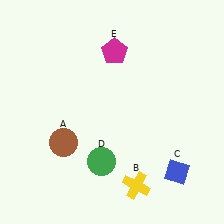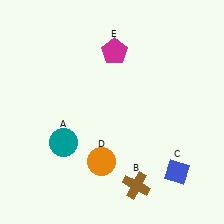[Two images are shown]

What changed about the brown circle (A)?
In Image 1, A is brown. In Image 2, it changed to teal.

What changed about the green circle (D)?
In Image 1, D is green. In Image 2, it changed to orange.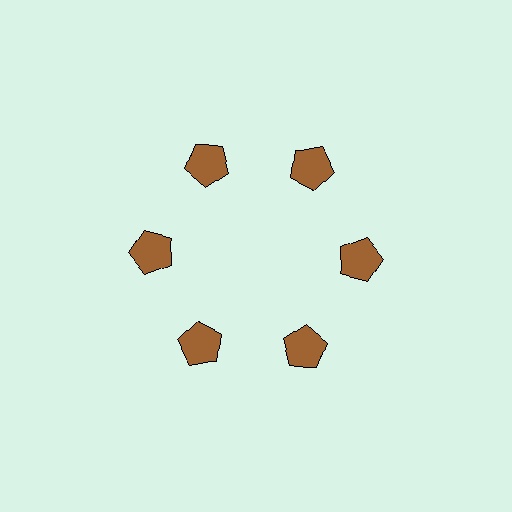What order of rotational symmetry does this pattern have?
This pattern has 6-fold rotational symmetry.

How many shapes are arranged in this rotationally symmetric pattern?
There are 6 shapes, arranged in 6 groups of 1.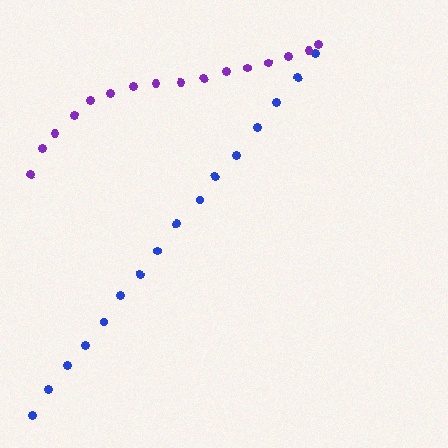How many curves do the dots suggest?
There are 2 distinct paths.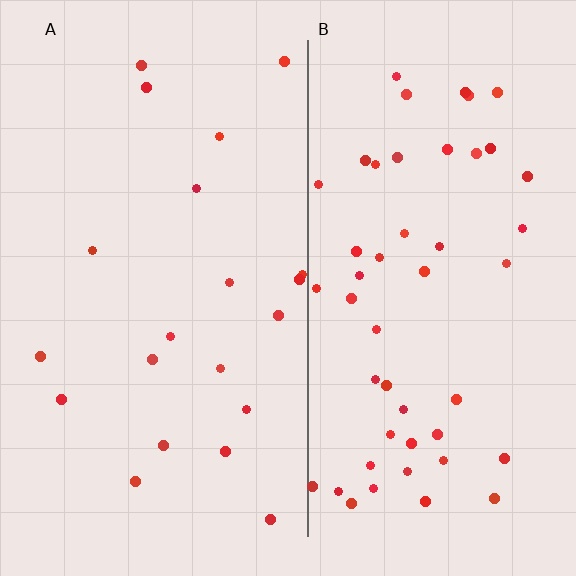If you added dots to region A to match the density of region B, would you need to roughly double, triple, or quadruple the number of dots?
Approximately double.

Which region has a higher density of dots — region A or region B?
B (the right).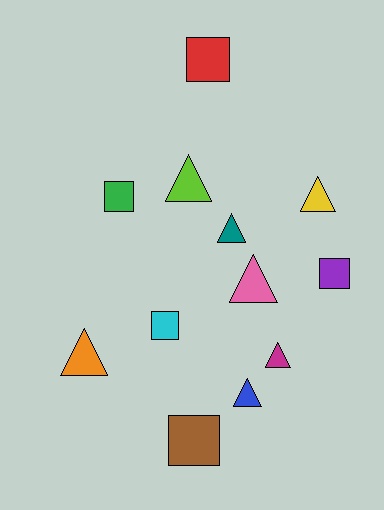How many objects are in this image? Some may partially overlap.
There are 12 objects.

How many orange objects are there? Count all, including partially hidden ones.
There is 1 orange object.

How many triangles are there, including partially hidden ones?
There are 7 triangles.